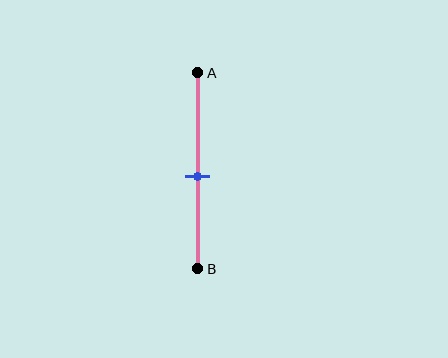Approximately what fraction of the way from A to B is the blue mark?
The blue mark is approximately 55% of the way from A to B.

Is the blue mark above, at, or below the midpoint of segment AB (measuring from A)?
The blue mark is below the midpoint of segment AB.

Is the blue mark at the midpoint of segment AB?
No, the mark is at about 55% from A, not at the 50% midpoint.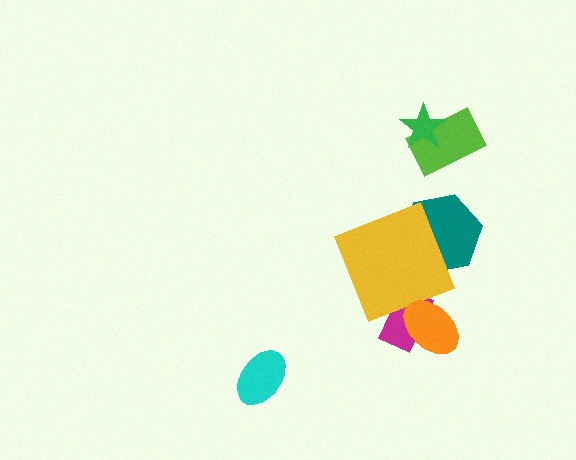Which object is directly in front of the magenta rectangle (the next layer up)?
The yellow square is directly in front of the magenta rectangle.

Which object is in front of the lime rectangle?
The green star is in front of the lime rectangle.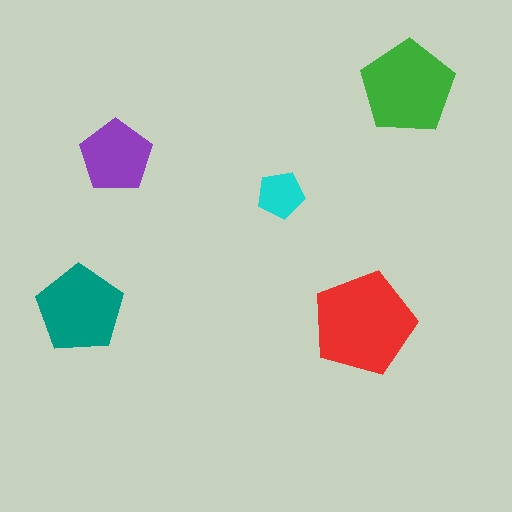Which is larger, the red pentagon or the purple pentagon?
The red one.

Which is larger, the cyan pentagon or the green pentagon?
The green one.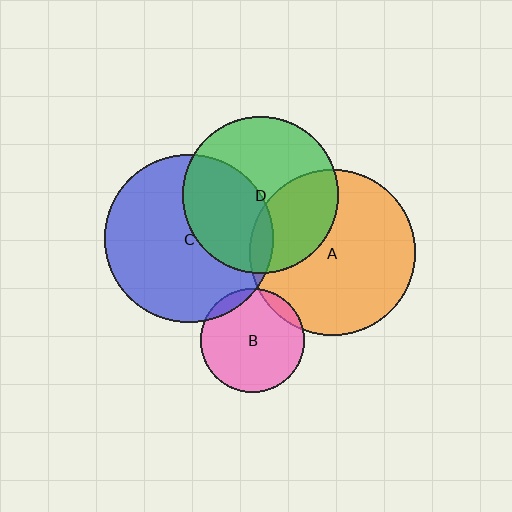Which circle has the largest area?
Circle C (blue).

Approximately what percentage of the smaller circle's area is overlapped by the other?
Approximately 10%.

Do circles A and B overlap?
Yes.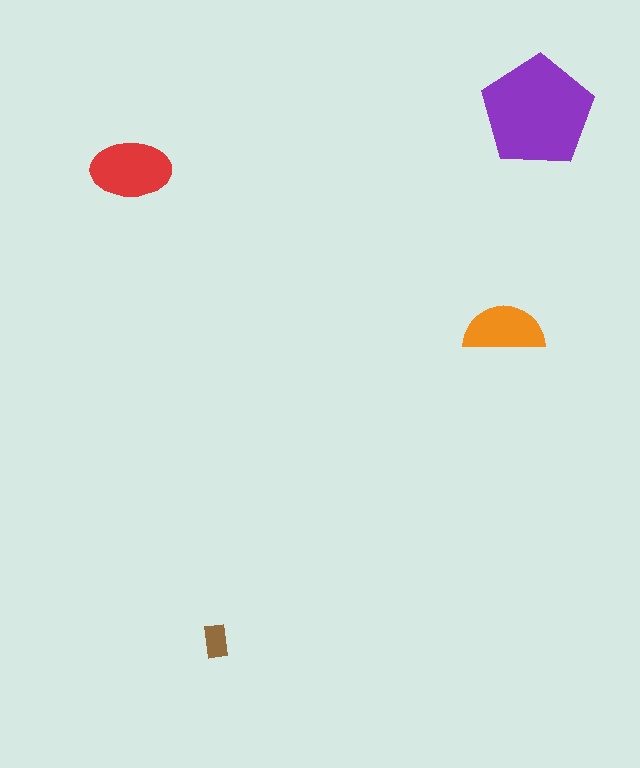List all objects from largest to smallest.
The purple pentagon, the red ellipse, the orange semicircle, the brown rectangle.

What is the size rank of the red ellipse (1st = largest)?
2nd.